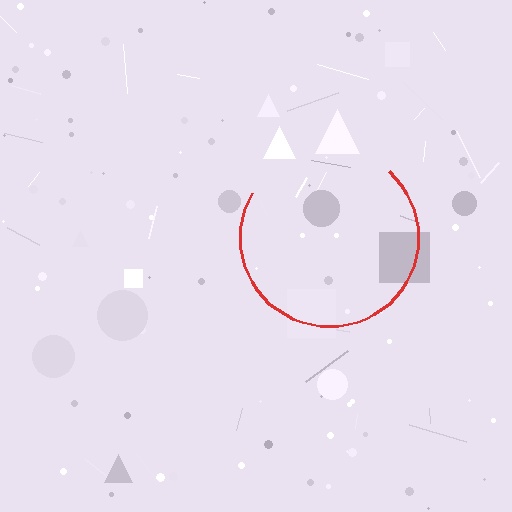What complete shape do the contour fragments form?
The contour fragments form a circle.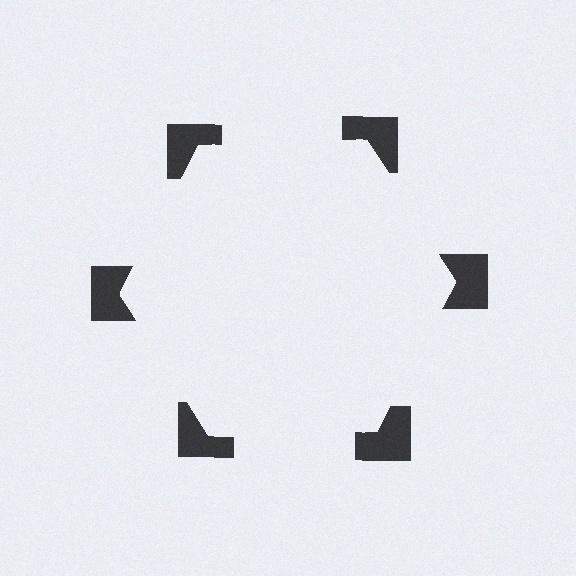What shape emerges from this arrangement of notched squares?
An illusory hexagon — its edges are inferred from the aligned wedge cuts in the notched squares, not physically drawn.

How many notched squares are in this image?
There are 6 — one at each vertex of the illusory hexagon.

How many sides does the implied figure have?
6 sides.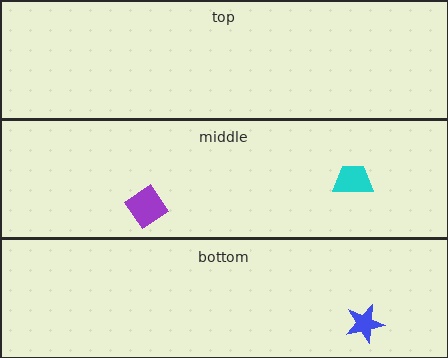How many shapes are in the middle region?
2.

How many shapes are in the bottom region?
1.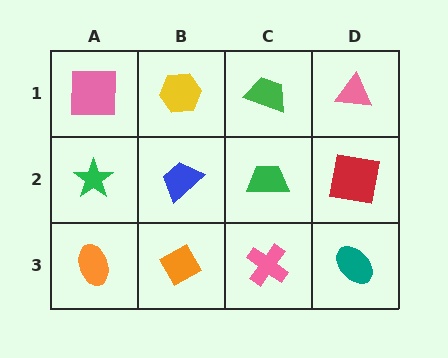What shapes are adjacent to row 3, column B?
A blue trapezoid (row 2, column B), an orange ellipse (row 3, column A), a pink cross (row 3, column C).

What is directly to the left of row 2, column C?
A blue trapezoid.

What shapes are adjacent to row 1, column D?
A red square (row 2, column D), a green trapezoid (row 1, column C).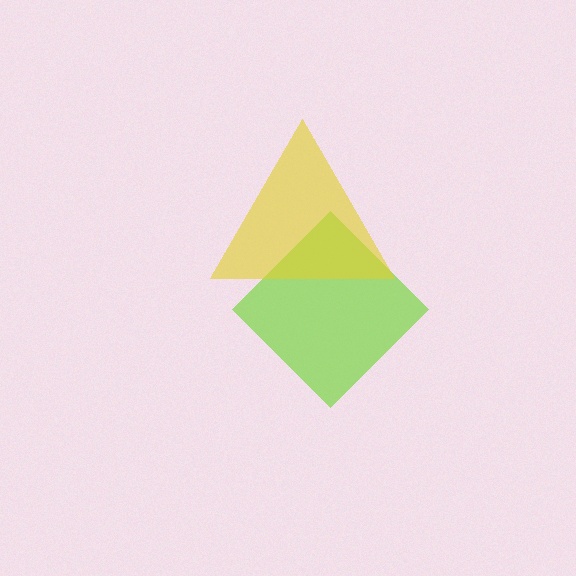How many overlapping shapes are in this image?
There are 2 overlapping shapes in the image.